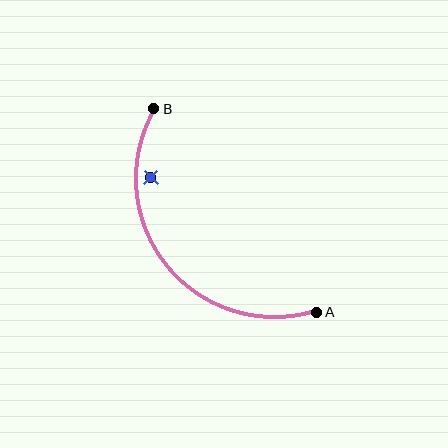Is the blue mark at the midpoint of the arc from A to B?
No — the blue mark does not lie on the arc at all. It sits slightly inside the curve.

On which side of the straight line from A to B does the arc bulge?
The arc bulges below and to the left of the straight line connecting A and B.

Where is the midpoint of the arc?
The arc midpoint is the point on the curve farthest from the straight line joining A and B. It sits below and to the left of that line.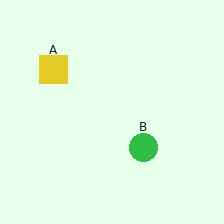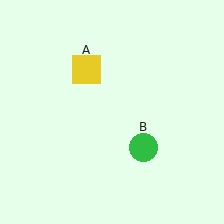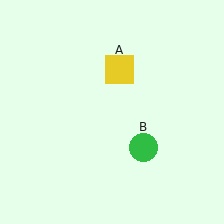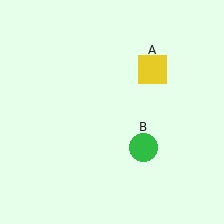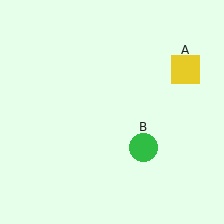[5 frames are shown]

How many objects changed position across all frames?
1 object changed position: yellow square (object A).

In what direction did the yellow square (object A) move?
The yellow square (object A) moved right.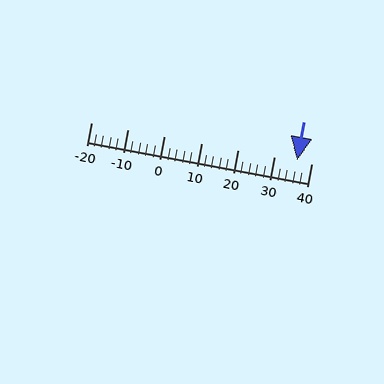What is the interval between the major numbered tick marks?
The major tick marks are spaced 10 units apart.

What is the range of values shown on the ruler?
The ruler shows values from -20 to 40.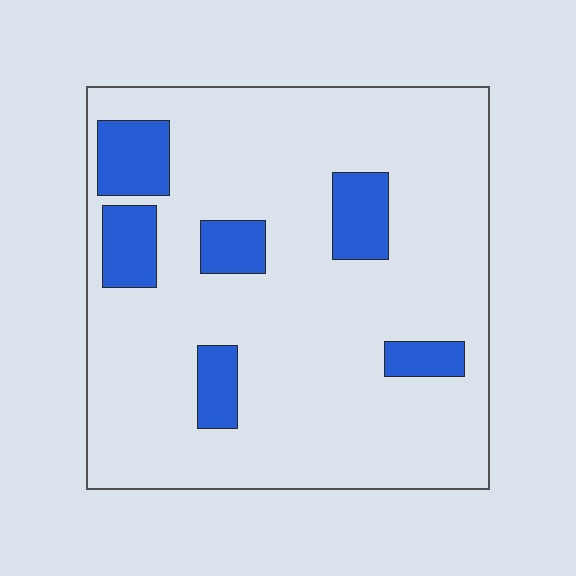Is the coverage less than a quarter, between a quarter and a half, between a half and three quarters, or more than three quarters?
Less than a quarter.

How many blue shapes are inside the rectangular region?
6.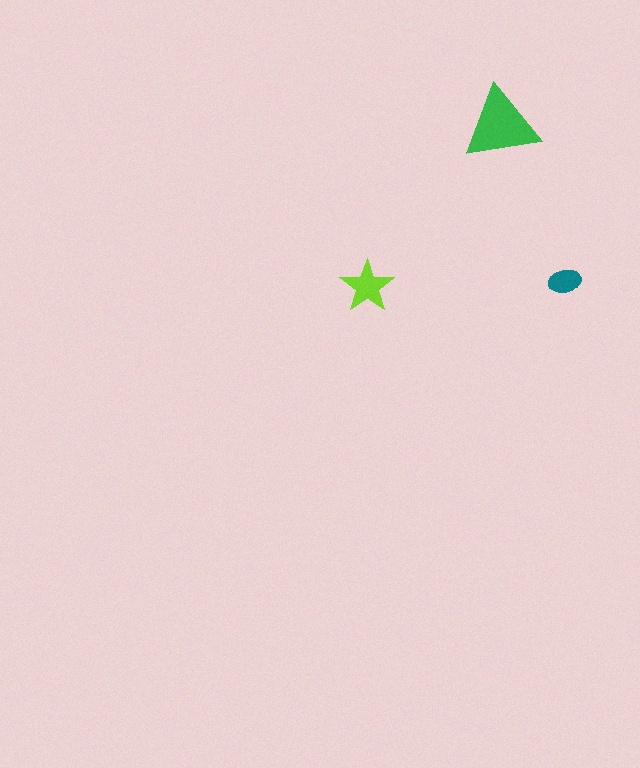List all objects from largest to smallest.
The green triangle, the lime star, the teal ellipse.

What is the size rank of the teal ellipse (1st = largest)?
3rd.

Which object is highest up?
The green triangle is topmost.